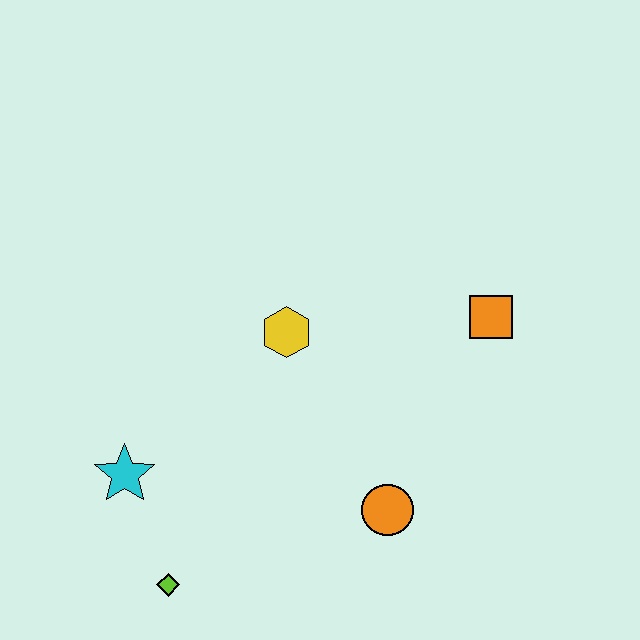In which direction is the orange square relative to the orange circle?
The orange square is above the orange circle.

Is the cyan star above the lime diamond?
Yes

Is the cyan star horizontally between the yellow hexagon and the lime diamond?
No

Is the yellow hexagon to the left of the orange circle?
Yes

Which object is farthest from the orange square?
The lime diamond is farthest from the orange square.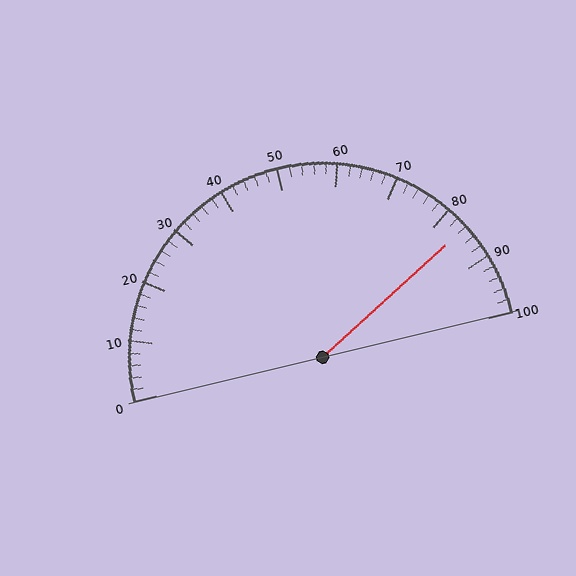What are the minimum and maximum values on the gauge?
The gauge ranges from 0 to 100.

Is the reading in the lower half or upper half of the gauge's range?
The reading is in the upper half of the range (0 to 100).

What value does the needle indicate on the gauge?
The needle indicates approximately 84.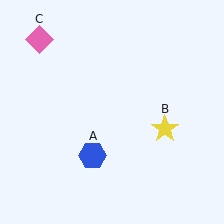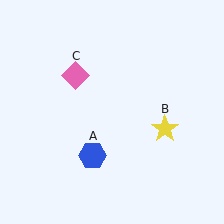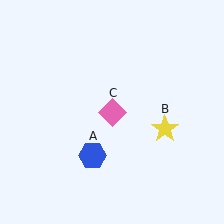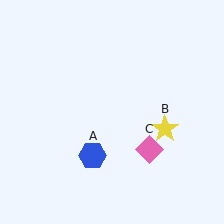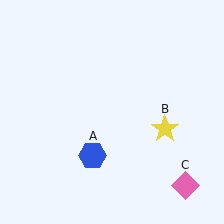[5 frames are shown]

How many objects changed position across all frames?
1 object changed position: pink diamond (object C).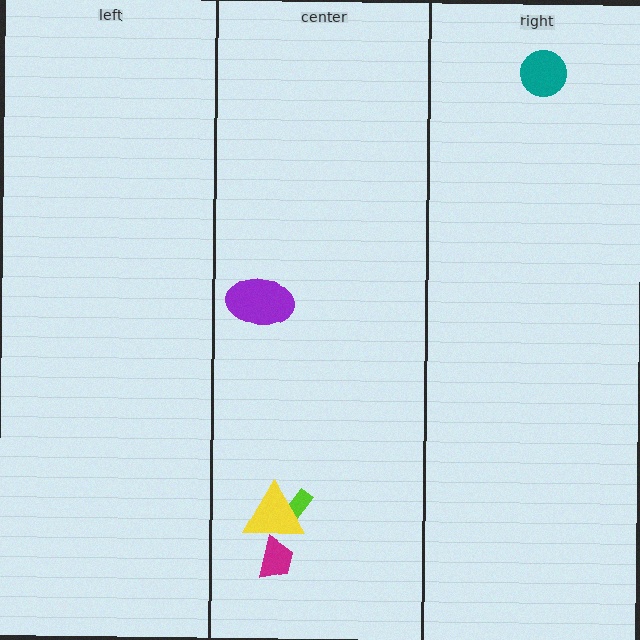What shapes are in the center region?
The purple ellipse, the lime arrow, the yellow triangle, the magenta trapezoid.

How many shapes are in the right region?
1.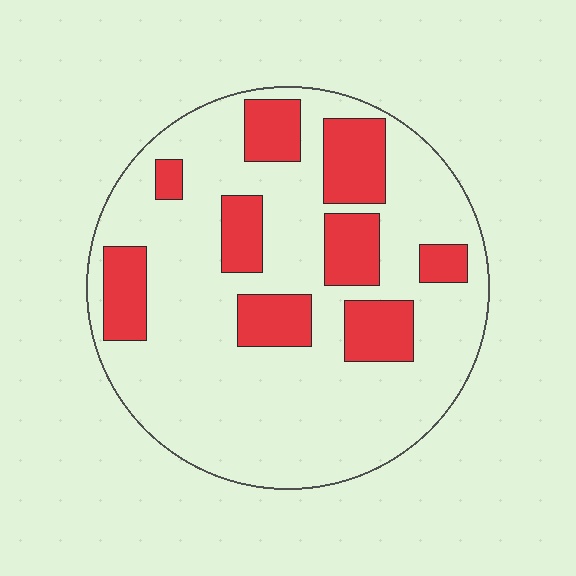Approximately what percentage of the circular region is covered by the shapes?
Approximately 25%.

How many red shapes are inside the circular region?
9.